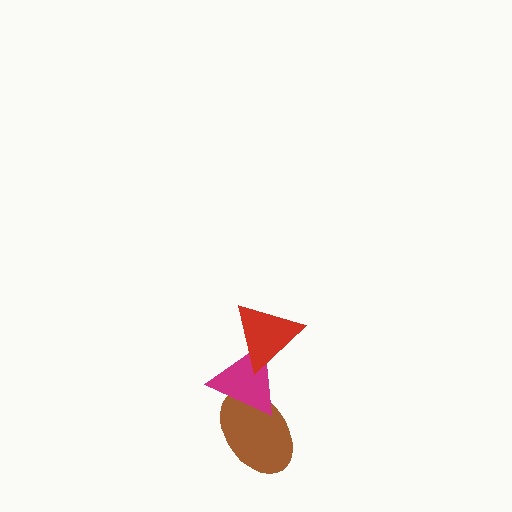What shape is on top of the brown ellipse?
The magenta triangle is on top of the brown ellipse.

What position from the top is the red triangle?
The red triangle is 1st from the top.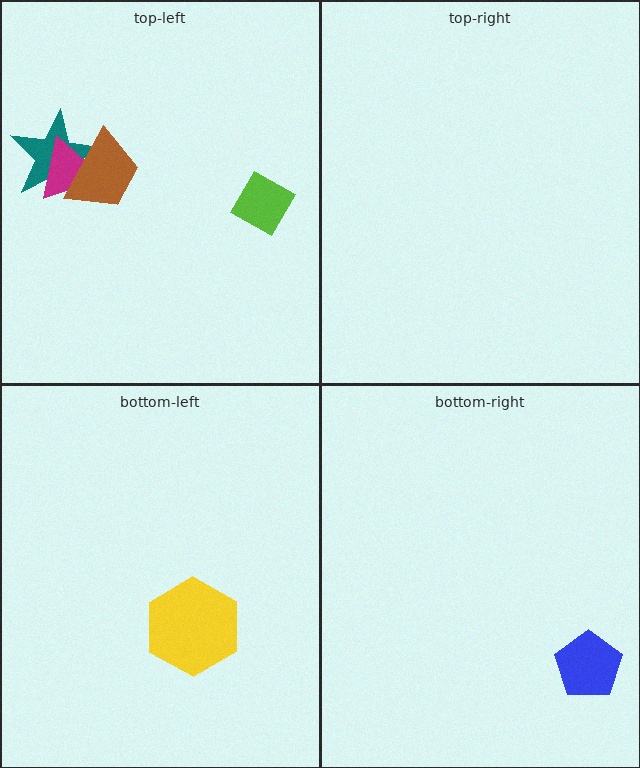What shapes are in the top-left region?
The teal star, the magenta triangle, the lime diamond, the brown trapezoid.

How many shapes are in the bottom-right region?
1.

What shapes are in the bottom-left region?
The yellow hexagon.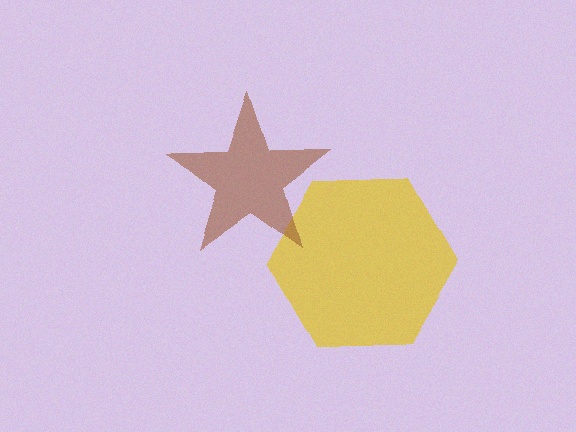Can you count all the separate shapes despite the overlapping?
Yes, there are 2 separate shapes.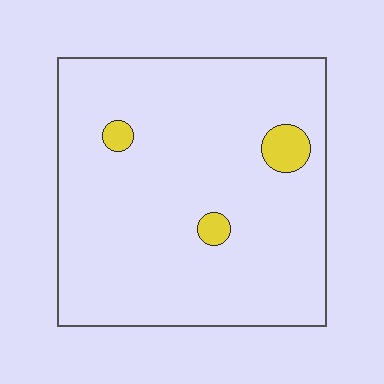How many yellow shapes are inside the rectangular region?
3.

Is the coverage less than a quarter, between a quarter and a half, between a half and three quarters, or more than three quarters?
Less than a quarter.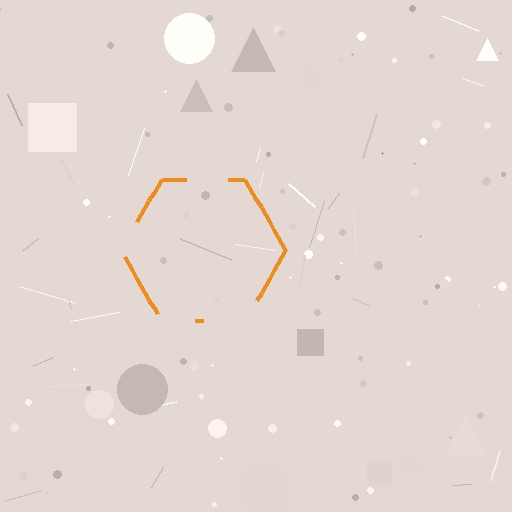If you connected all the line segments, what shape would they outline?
They would outline a hexagon.